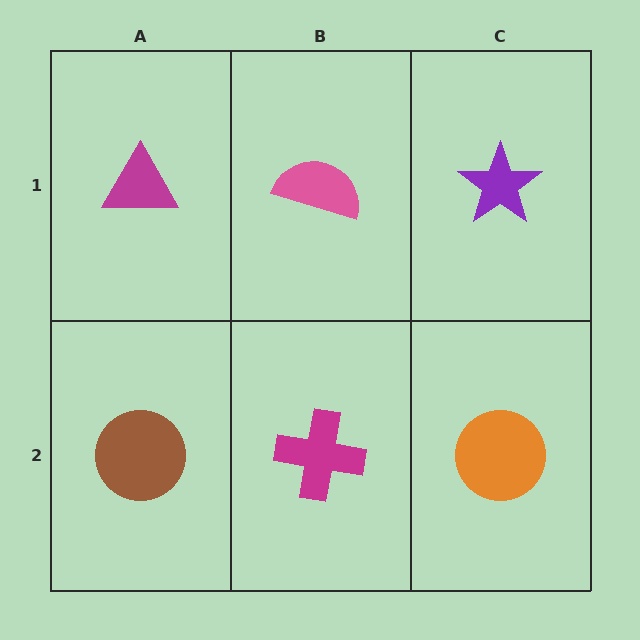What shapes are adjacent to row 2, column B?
A pink semicircle (row 1, column B), a brown circle (row 2, column A), an orange circle (row 2, column C).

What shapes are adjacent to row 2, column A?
A magenta triangle (row 1, column A), a magenta cross (row 2, column B).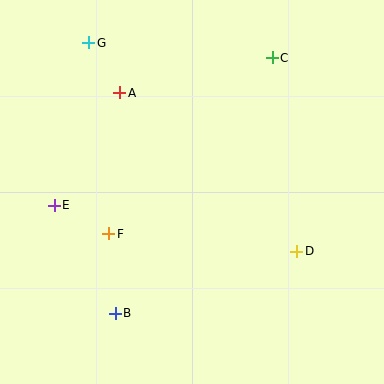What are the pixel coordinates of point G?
Point G is at (89, 43).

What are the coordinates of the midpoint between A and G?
The midpoint between A and G is at (104, 68).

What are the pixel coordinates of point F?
Point F is at (109, 234).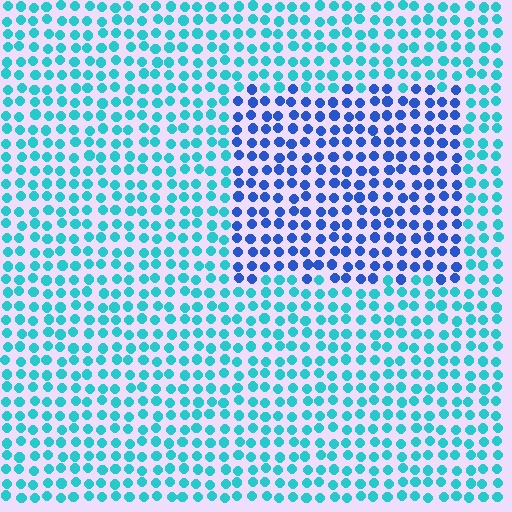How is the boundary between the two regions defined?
The boundary is defined purely by a slight shift in hue (about 43 degrees). Spacing, size, and orientation are identical on both sides.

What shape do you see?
I see a rectangle.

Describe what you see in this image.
The image is filled with small cyan elements in a uniform arrangement. A rectangle-shaped region is visible where the elements are tinted to a slightly different hue, forming a subtle color boundary.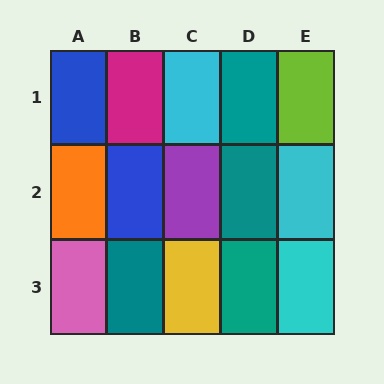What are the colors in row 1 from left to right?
Blue, magenta, cyan, teal, lime.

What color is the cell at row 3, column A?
Pink.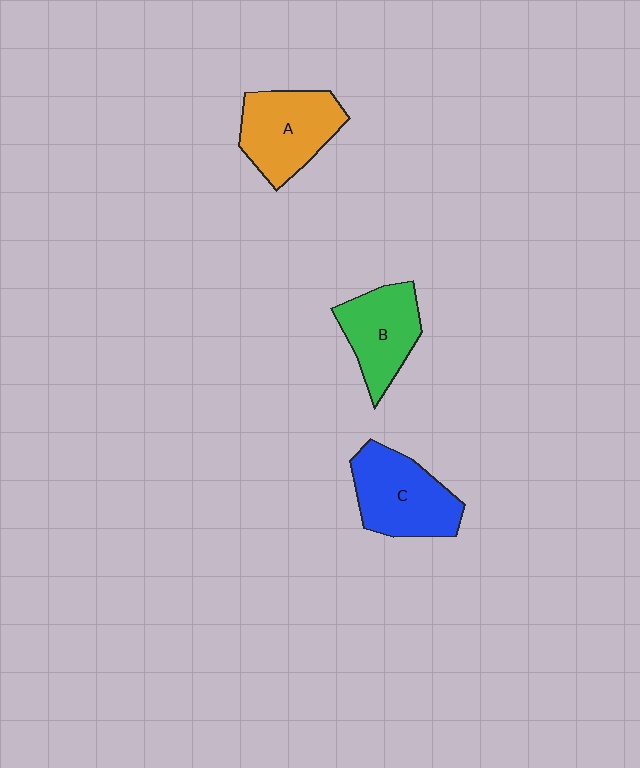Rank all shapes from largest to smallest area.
From largest to smallest: C (blue), A (orange), B (green).